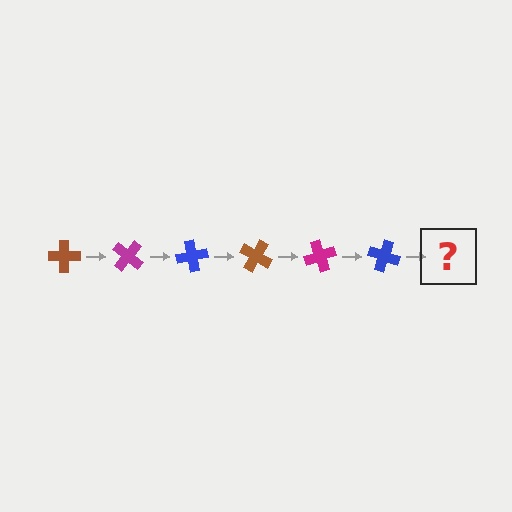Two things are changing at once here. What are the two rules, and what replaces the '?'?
The two rules are that it rotates 40 degrees each step and the color cycles through brown, magenta, and blue. The '?' should be a brown cross, rotated 240 degrees from the start.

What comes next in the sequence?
The next element should be a brown cross, rotated 240 degrees from the start.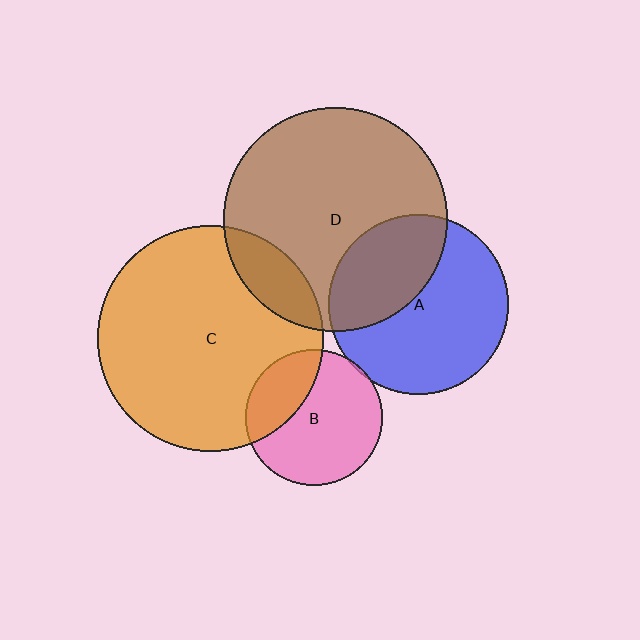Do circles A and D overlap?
Yes.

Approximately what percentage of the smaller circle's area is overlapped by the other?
Approximately 35%.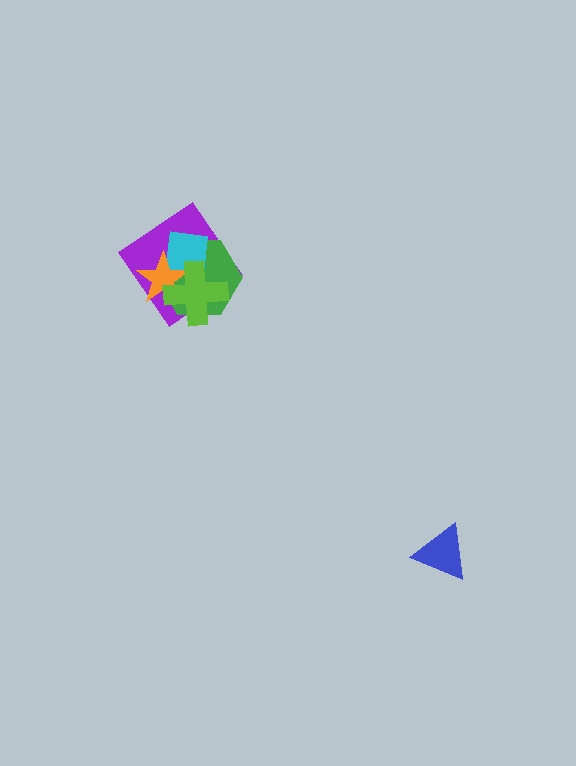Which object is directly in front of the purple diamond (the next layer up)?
The green hexagon is directly in front of the purple diamond.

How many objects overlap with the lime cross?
4 objects overlap with the lime cross.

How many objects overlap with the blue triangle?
0 objects overlap with the blue triangle.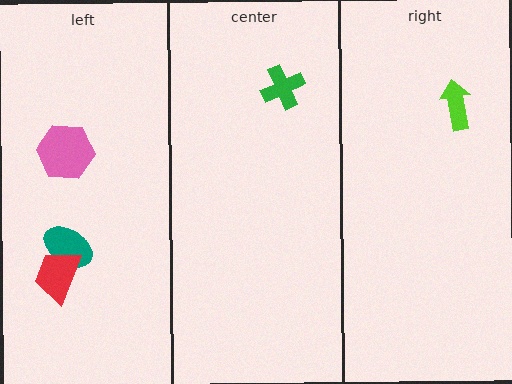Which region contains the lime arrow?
The right region.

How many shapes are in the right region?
1.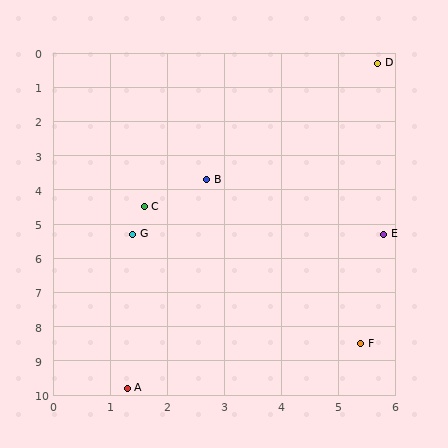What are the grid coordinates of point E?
Point E is at approximately (5.8, 5.3).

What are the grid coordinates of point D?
Point D is at approximately (5.7, 0.3).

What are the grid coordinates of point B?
Point B is at approximately (2.7, 3.7).